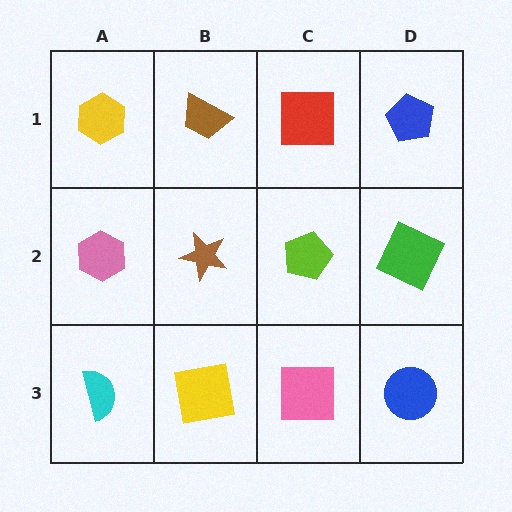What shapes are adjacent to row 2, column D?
A blue pentagon (row 1, column D), a blue circle (row 3, column D), a lime pentagon (row 2, column C).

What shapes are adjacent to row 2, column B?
A brown trapezoid (row 1, column B), a yellow square (row 3, column B), a pink hexagon (row 2, column A), a lime pentagon (row 2, column C).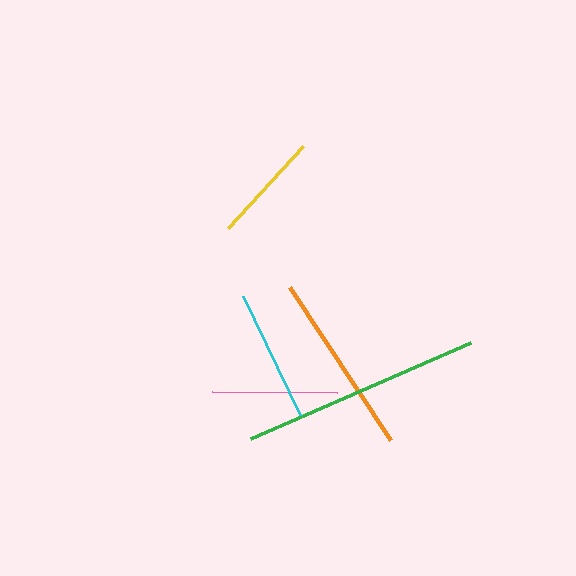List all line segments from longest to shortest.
From longest to shortest: green, orange, cyan, pink, yellow.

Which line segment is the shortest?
The yellow line is the shortest at approximately 112 pixels.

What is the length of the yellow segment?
The yellow segment is approximately 112 pixels long.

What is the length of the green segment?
The green segment is approximately 239 pixels long.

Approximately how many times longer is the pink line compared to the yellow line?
The pink line is approximately 1.1 times the length of the yellow line.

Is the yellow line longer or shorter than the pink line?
The pink line is longer than the yellow line.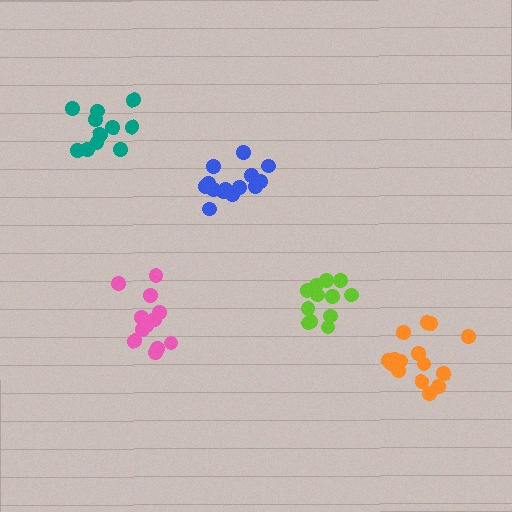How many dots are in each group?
Group 1: 14 dots, Group 2: 12 dots, Group 3: 15 dots, Group 4: 12 dots, Group 5: 11 dots (64 total).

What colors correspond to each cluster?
The clusters are colored: blue, lime, orange, pink, teal.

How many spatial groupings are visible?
There are 5 spatial groupings.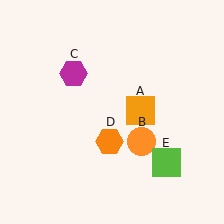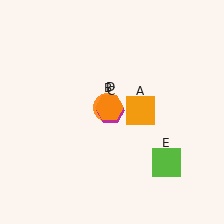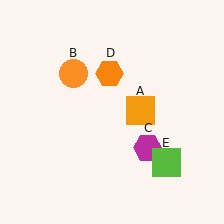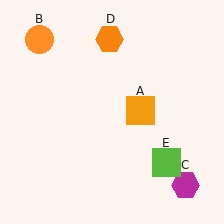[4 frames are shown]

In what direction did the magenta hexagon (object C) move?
The magenta hexagon (object C) moved down and to the right.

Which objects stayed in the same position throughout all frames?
Orange square (object A) and lime square (object E) remained stationary.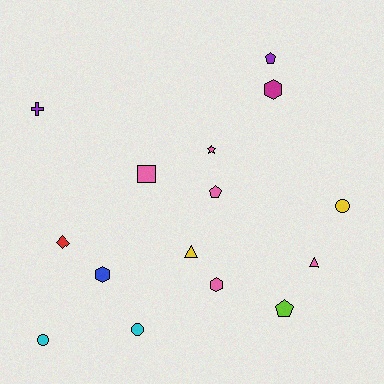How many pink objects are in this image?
There are 5 pink objects.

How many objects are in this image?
There are 15 objects.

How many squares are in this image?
There is 1 square.